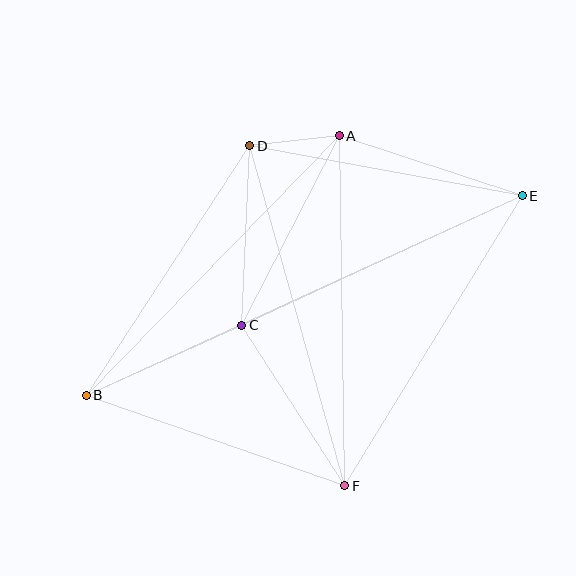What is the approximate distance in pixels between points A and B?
The distance between A and B is approximately 363 pixels.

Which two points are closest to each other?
Points A and D are closest to each other.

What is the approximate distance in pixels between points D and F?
The distance between D and F is approximately 353 pixels.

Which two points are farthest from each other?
Points B and E are farthest from each other.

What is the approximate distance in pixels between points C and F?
The distance between C and F is approximately 191 pixels.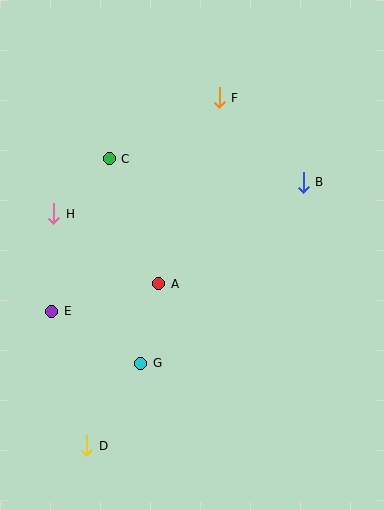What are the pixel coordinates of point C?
Point C is at (109, 159).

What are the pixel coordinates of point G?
Point G is at (141, 363).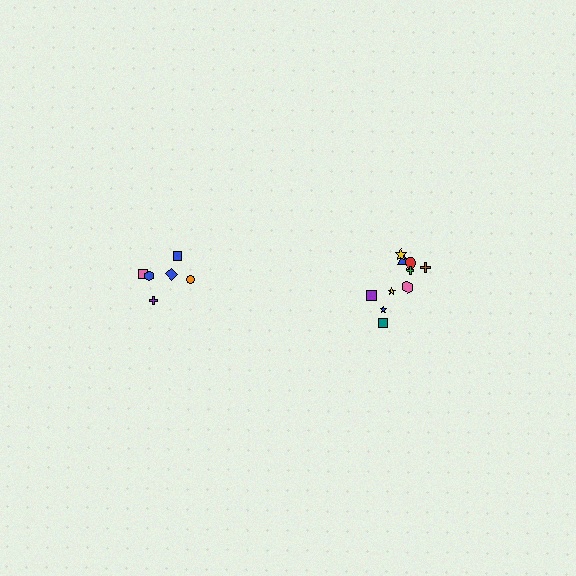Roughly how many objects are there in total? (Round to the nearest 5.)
Roughly 15 objects in total.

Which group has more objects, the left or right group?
The right group.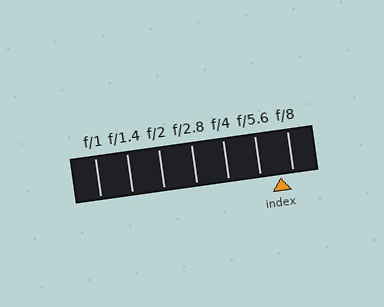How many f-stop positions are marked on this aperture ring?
There are 7 f-stop positions marked.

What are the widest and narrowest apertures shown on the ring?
The widest aperture shown is f/1 and the narrowest is f/8.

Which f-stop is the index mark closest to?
The index mark is closest to f/8.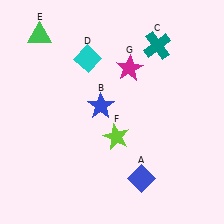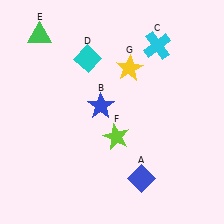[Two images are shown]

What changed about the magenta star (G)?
In Image 1, G is magenta. In Image 2, it changed to yellow.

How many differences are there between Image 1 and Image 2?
There are 2 differences between the two images.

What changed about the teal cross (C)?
In Image 1, C is teal. In Image 2, it changed to cyan.